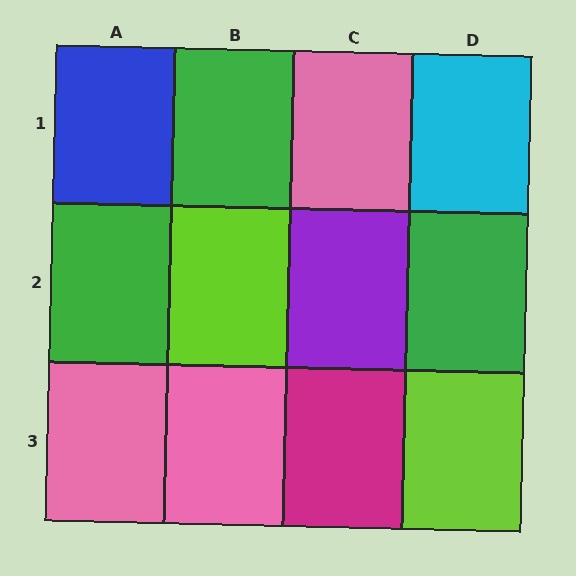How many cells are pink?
3 cells are pink.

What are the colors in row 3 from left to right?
Pink, pink, magenta, lime.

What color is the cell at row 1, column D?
Cyan.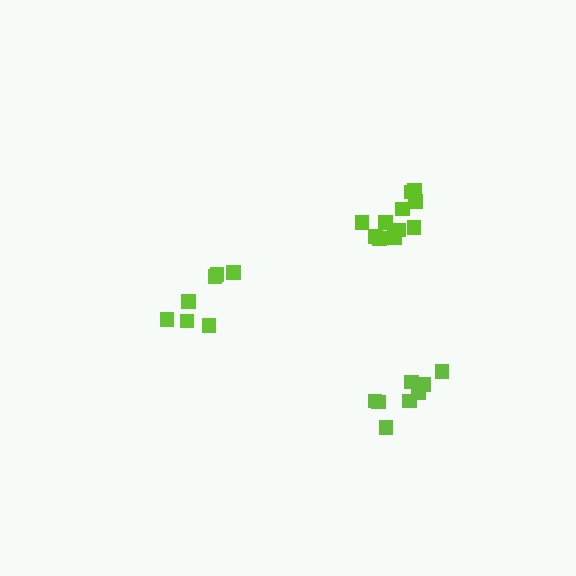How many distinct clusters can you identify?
There are 3 distinct clusters.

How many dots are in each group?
Group 1: 11 dots, Group 2: 8 dots, Group 3: 7 dots (26 total).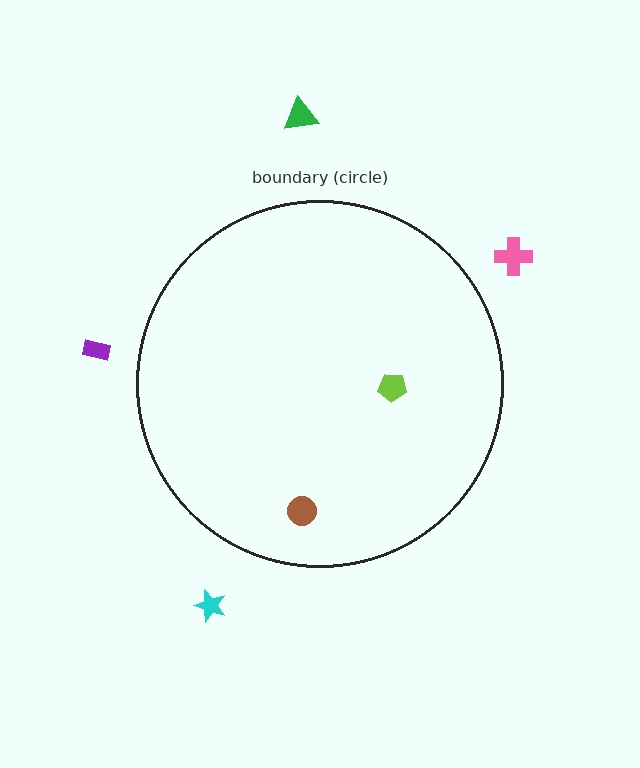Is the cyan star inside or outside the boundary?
Outside.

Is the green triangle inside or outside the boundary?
Outside.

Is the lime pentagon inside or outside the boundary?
Inside.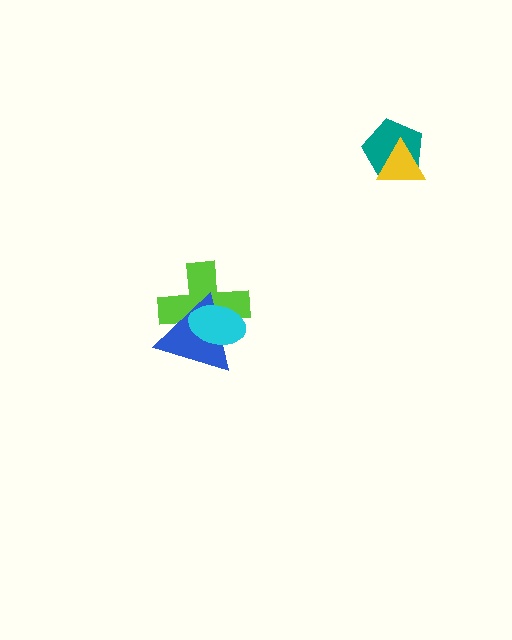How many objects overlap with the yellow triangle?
1 object overlaps with the yellow triangle.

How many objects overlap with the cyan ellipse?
2 objects overlap with the cyan ellipse.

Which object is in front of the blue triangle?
The cyan ellipse is in front of the blue triangle.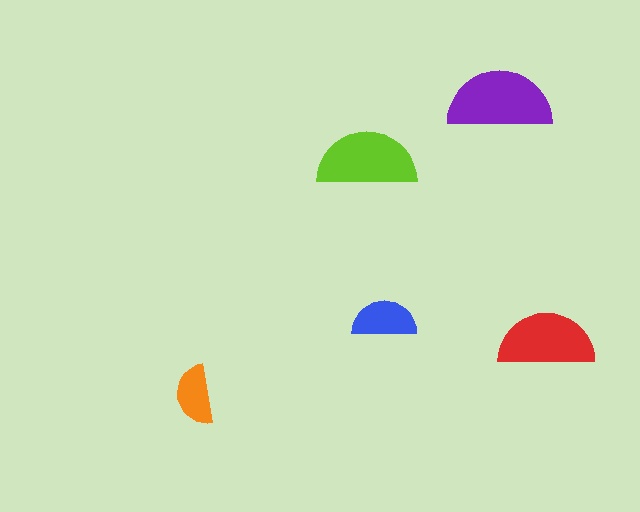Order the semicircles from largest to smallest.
the purple one, the lime one, the red one, the blue one, the orange one.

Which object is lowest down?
The orange semicircle is bottommost.